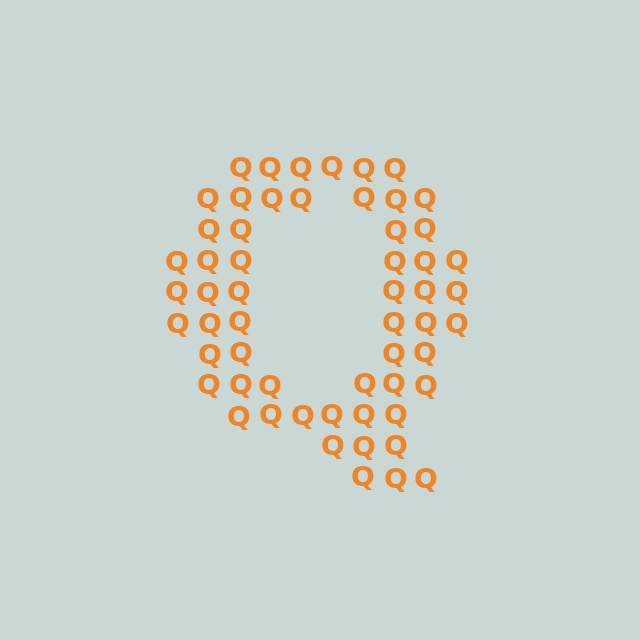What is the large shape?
The large shape is the letter Q.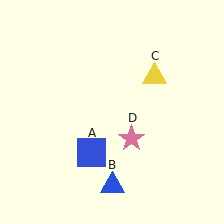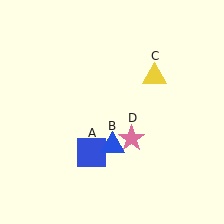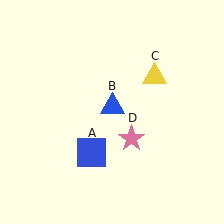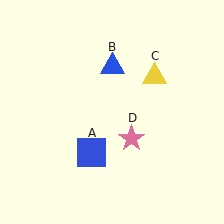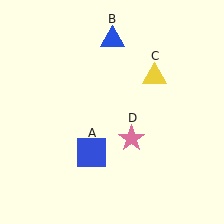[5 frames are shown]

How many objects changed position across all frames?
1 object changed position: blue triangle (object B).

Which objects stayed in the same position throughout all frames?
Blue square (object A) and yellow triangle (object C) and pink star (object D) remained stationary.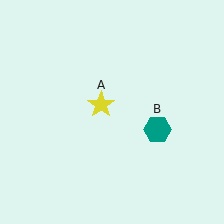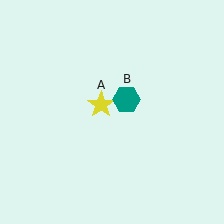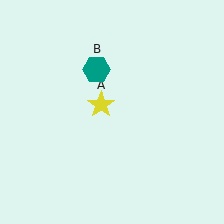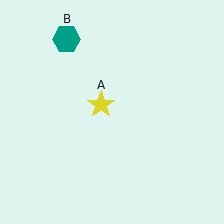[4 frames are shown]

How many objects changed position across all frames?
1 object changed position: teal hexagon (object B).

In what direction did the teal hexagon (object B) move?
The teal hexagon (object B) moved up and to the left.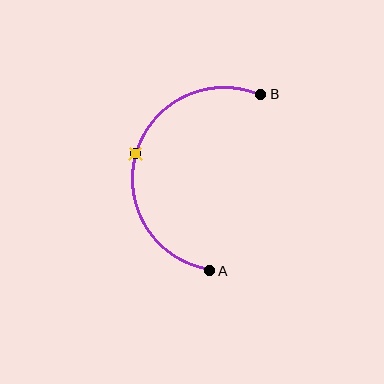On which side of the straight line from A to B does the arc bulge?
The arc bulges to the left of the straight line connecting A and B.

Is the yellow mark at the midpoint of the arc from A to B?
Yes. The yellow mark lies on the arc at equal arc-length from both A and B — it is the arc midpoint.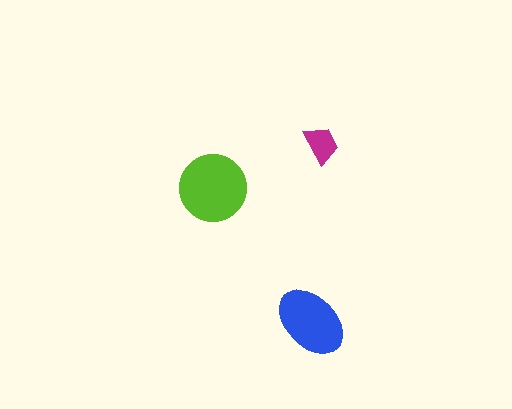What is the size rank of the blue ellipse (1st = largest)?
2nd.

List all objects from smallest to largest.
The magenta trapezoid, the blue ellipse, the lime circle.